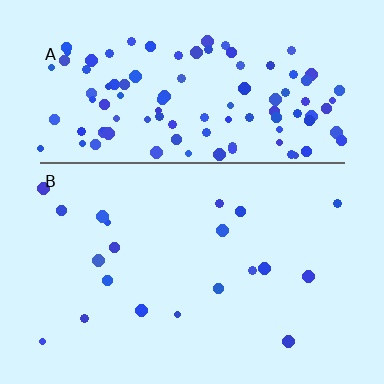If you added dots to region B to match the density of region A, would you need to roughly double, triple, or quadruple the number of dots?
Approximately quadruple.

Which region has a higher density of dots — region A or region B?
A (the top).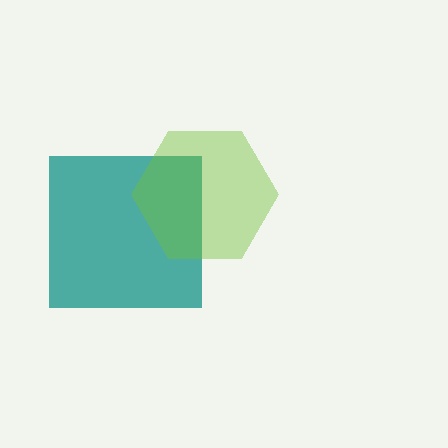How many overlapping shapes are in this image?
There are 2 overlapping shapes in the image.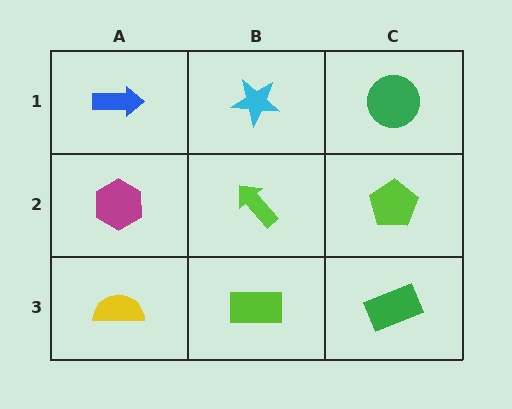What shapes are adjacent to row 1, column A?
A magenta hexagon (row 2, column A), a cyan star (row 1, column B).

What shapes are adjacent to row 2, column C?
A green circle (row 1, column C), a green rectangle (row 3, column C), a lime arrow (row 2, column B).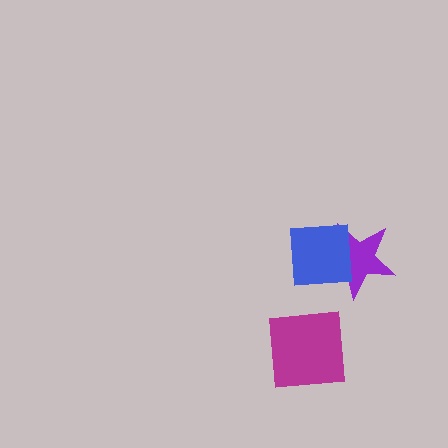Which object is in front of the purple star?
The blue square is in front of the purple star.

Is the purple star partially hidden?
Yes, it is partially covered by another shape.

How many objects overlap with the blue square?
1 object overlaps with the blue square.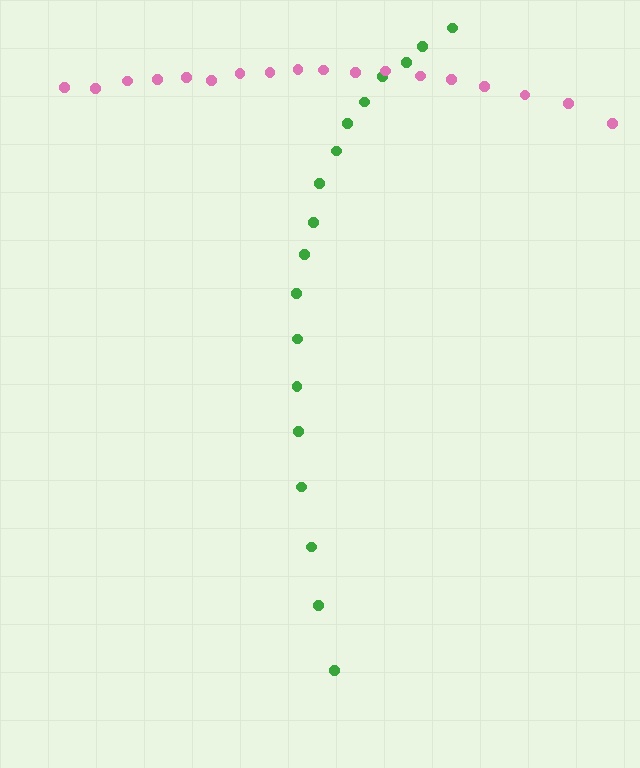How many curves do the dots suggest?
There are 2 distinct paths.